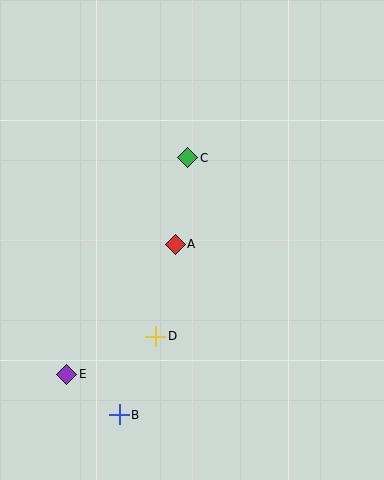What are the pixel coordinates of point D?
Point D is at (156, 336).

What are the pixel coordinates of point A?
Point A is at (175, 245).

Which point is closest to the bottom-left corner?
Point E is closest to the bottom-left corner.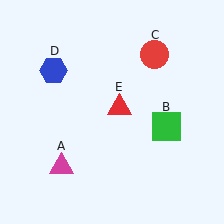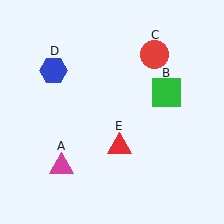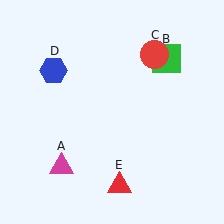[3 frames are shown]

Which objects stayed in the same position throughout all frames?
Magenta triangle (object A) and red circle (object C) and blue hexagon (object D) remained stationary.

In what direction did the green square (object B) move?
The green square (object B) moved up.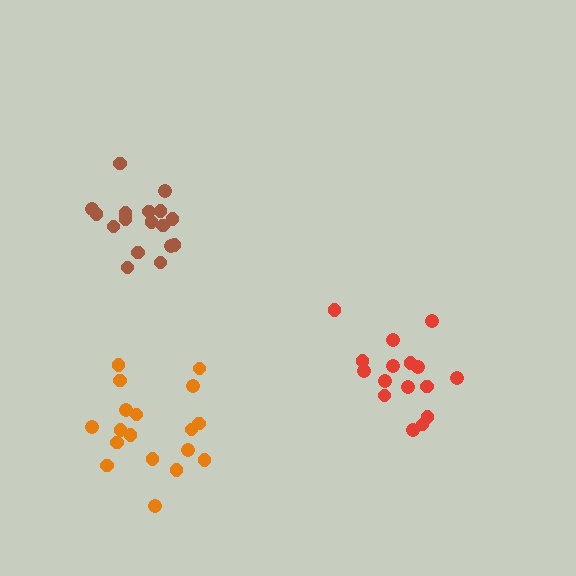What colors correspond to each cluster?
The clusters are colored: brown, red, orange.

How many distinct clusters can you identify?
There are 3 distinct clusters.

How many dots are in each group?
Group 1: 17 dots, Group 2: 16 dots, Group 3: 18 dots (51 total).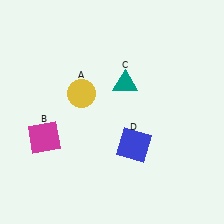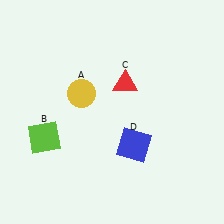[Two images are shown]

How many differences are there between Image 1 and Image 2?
There are 2 differences between the two images.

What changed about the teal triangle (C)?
In Image 1, C is teal. In Image 2, it changed to red.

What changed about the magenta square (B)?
In Image 1, B is magenta. In Image 2, it changed to lime.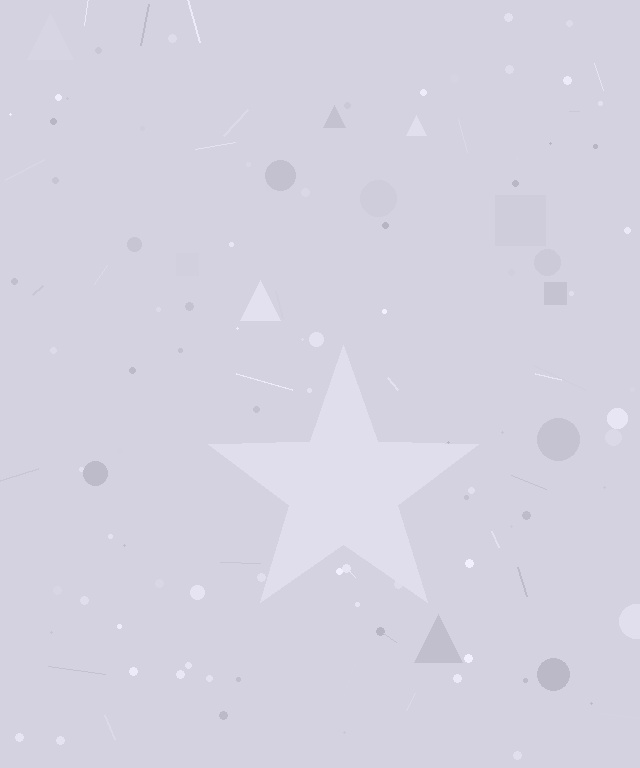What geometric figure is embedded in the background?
A star is embedded in the background.